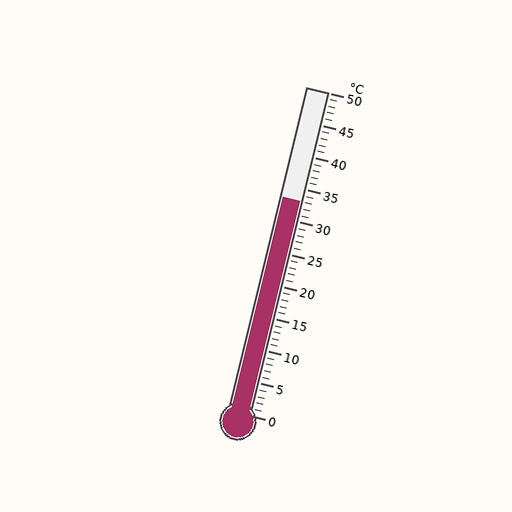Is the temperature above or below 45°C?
The temperature is below 45°C.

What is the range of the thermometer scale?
The thermometer scale ranges from 0°C to 50°C.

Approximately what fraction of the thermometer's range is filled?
The thermometer is filled to approximately 65% of its range.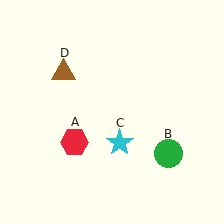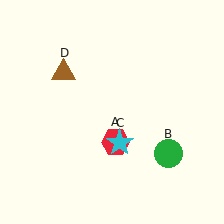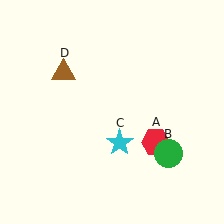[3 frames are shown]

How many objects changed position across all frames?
1 object changed position: red hexagon (object A).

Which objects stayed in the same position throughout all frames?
Green circle (object B) and cyan star (object C) and brown triangle (object D) remained stationary.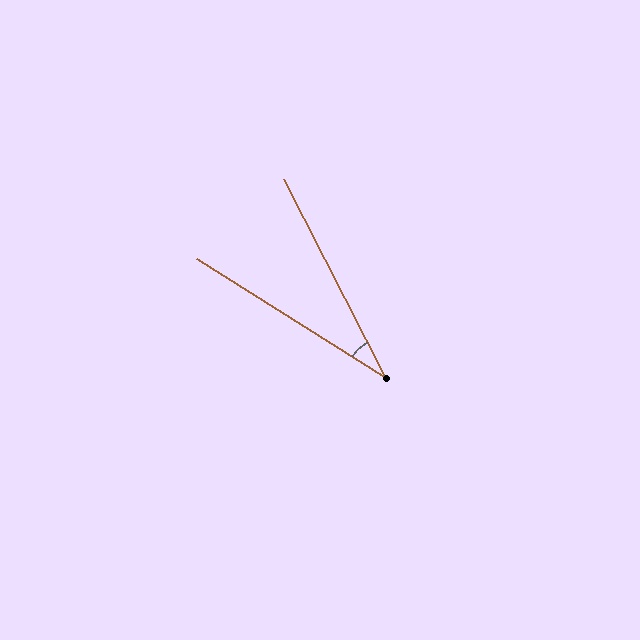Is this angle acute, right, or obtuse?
It is acute.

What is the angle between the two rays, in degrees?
Approximately 31 degrees.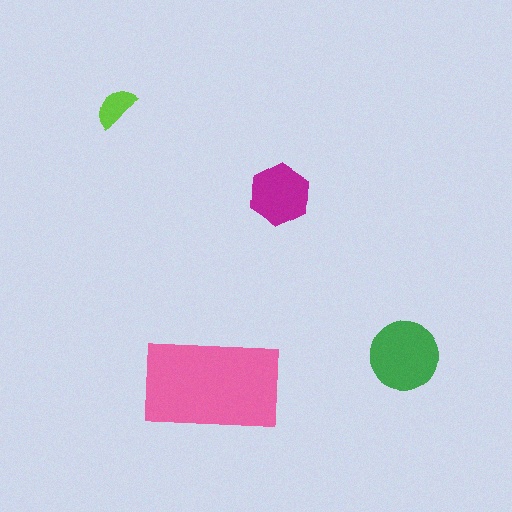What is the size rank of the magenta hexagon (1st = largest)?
3rd.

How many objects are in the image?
There are 4 objects in the image.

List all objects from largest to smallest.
The pink rectangle, the green circle, the magenta hexagon, the lime semicircle.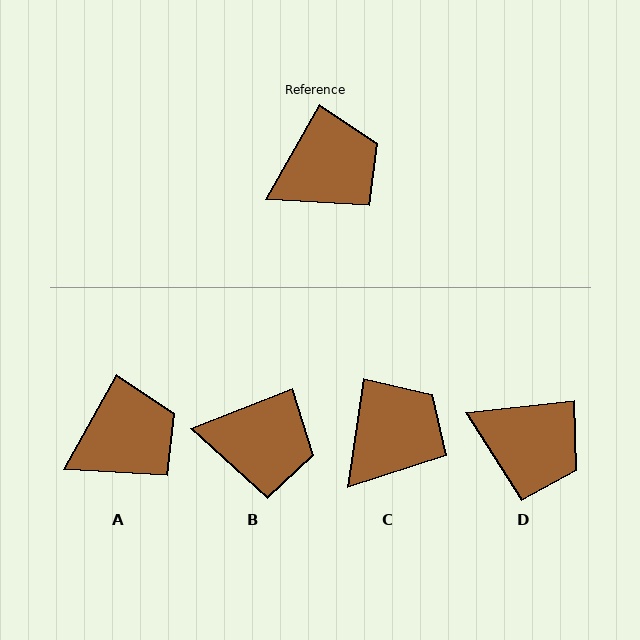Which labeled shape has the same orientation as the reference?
A.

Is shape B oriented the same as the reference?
No, it is off by about 39 degrees.